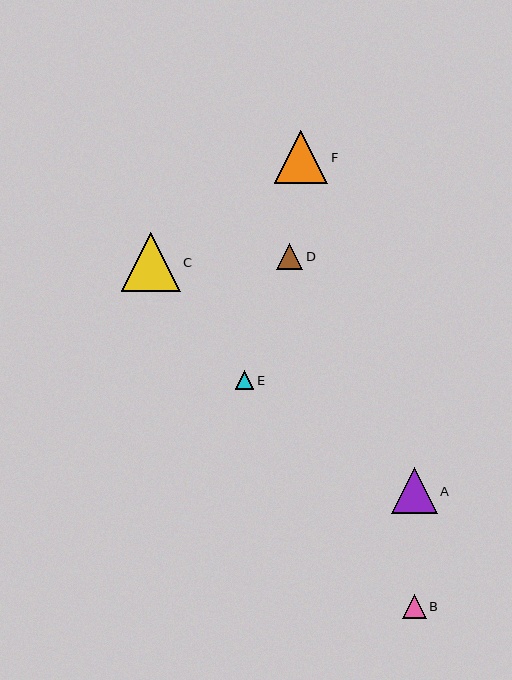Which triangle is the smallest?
Triangle E is the smallest with a size of approximately 18 pixels.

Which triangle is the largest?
Triangle C is the largest with a size of approximately 59 pixels.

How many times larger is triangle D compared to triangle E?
Triangle D is approximately 1.4 times the size of triangle E.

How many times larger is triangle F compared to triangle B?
Triangle F is approximately 2.3 times the size of triangle B.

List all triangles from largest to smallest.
From largest to smallest: C, F, A, D, B, E.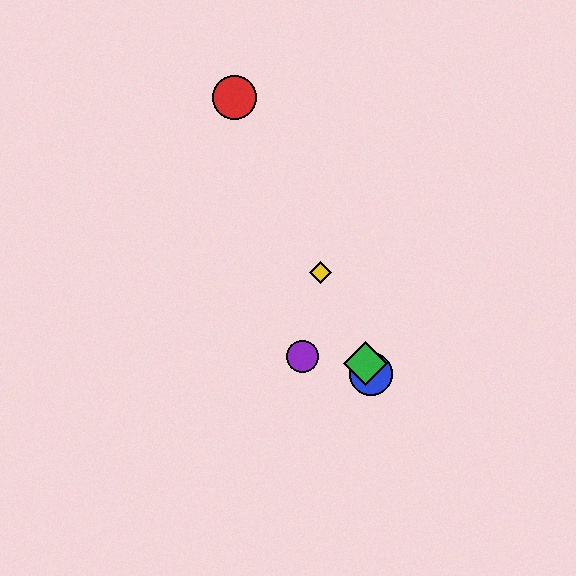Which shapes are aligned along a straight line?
The red circle, the blue circle, the green diamond, the yellow diamond are aligned along a straight line.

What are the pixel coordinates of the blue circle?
The blue circle is at (371, 374).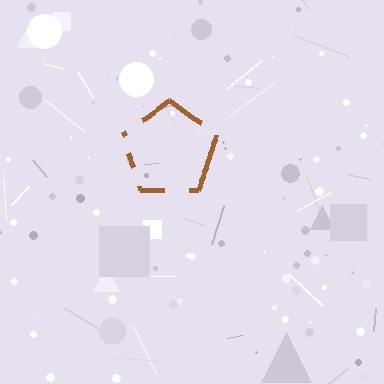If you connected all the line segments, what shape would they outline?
They would outline a pentagon.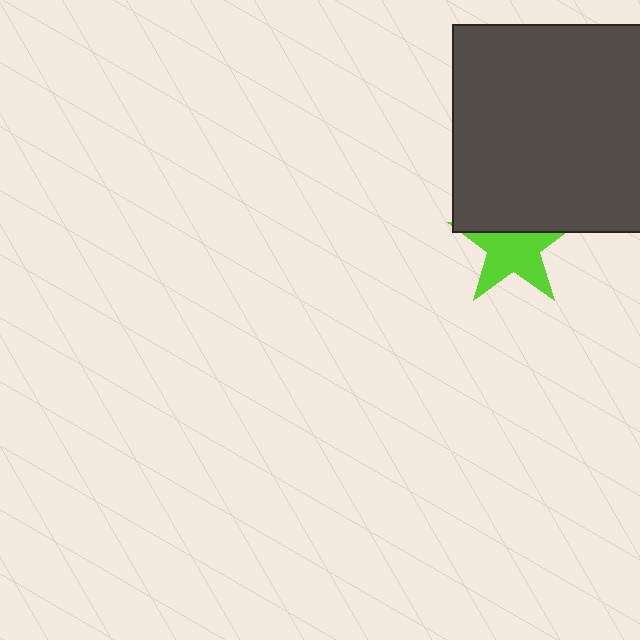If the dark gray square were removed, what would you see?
You would see the complete lime star.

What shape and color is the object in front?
The object in front is a dark gray square.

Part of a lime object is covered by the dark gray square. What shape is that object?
It is a star.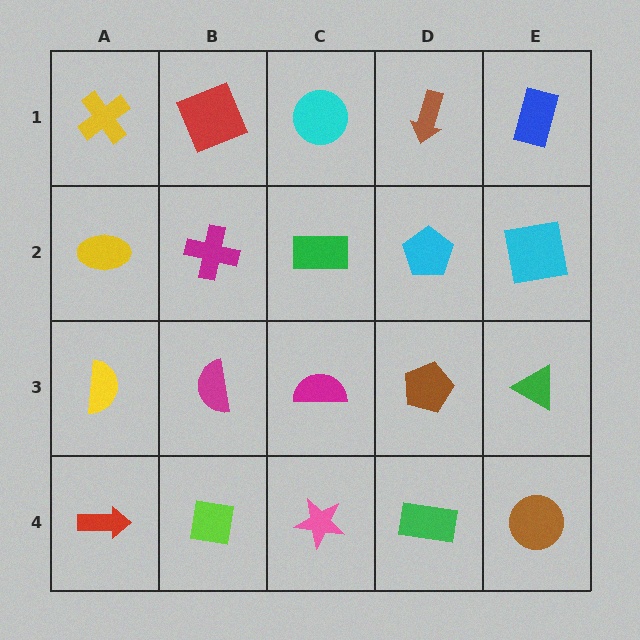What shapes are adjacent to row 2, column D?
A brown arrow (row 1, column D), a brown pentagon (row 3, column D), a green rectangle (row 2, column C), a cyan square (row 2, column E).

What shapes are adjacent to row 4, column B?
A magenta semicircle (row 3, column B), a red arrow (row 4, column A), a pink star (row 4, column C).